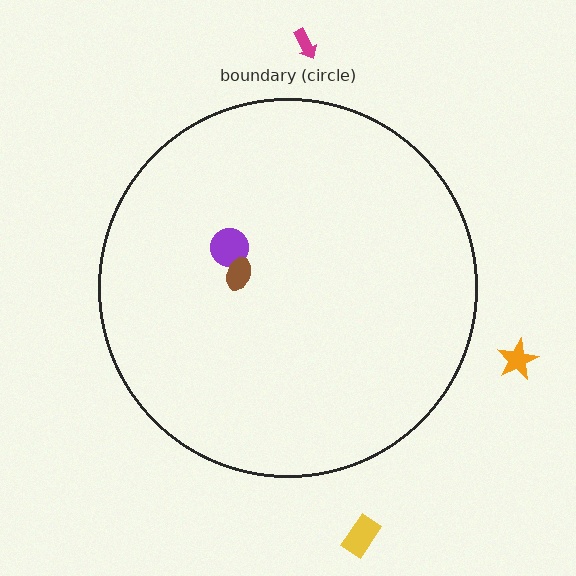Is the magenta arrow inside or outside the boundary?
Outside.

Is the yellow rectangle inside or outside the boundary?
Outside.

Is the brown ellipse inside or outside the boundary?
Inside.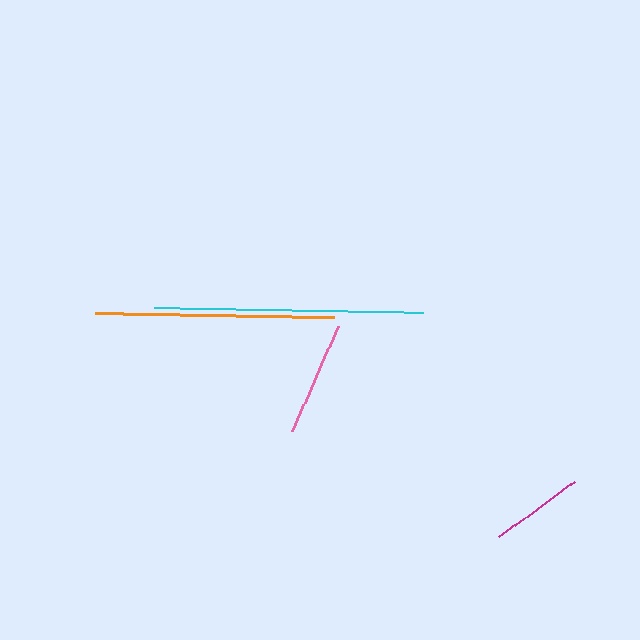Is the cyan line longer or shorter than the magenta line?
The cyan line is longer than the magenta line.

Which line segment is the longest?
The cyan line is the longest at approximately 269 pixels.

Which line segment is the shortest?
The magenta line is the shortest at approximately 95 pixels.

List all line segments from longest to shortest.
From longest to shortest: cyan, orange, pink, magenta.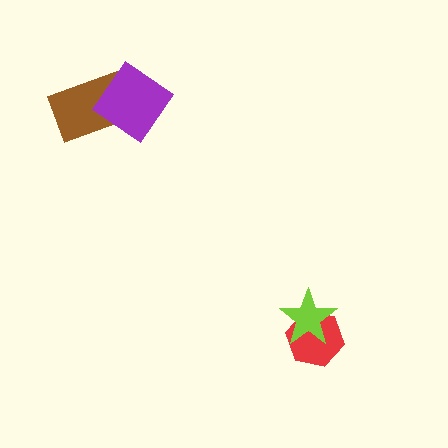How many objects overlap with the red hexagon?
1 object overlaps with the red hexagon.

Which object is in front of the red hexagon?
The lime star is in front of the red hexagon.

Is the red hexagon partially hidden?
Yes, it is partially covered by another shape.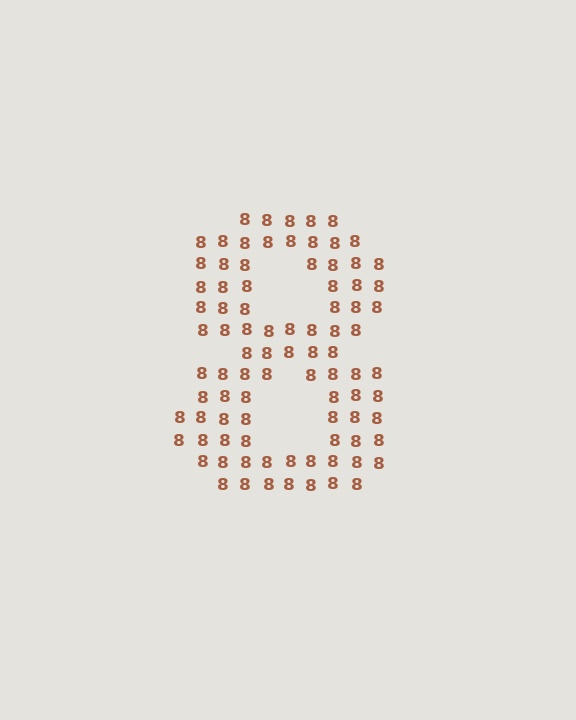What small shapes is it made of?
It is made of small digit 8's.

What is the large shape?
The large shape is the digit 8.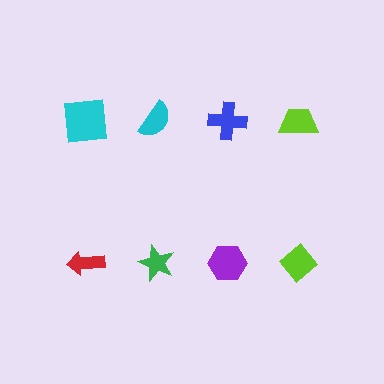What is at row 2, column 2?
A green star.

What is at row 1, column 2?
A cyan semicircle.